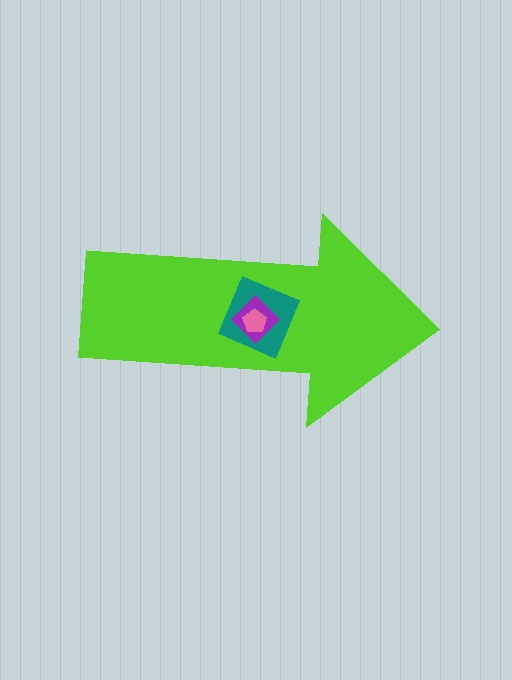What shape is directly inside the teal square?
The purple diamond.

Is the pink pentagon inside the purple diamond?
Yes.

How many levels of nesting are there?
4.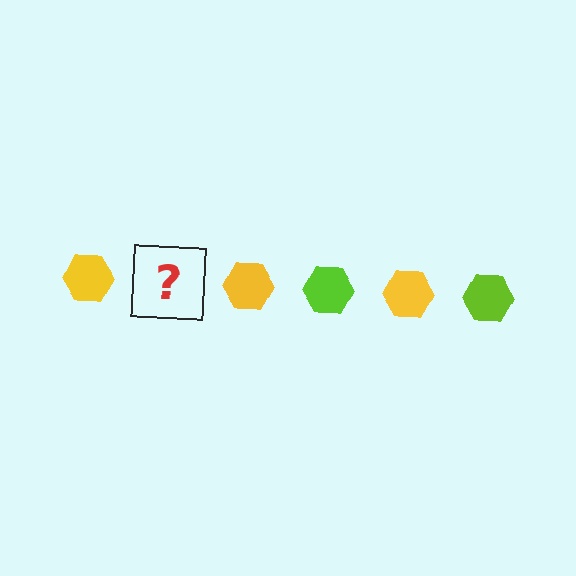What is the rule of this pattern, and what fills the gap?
The rule is that the pattern cycles through yellow, lime hexagons. The gap should be filled with a lime hexagon.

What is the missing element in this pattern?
The missing element is a lime hexagon.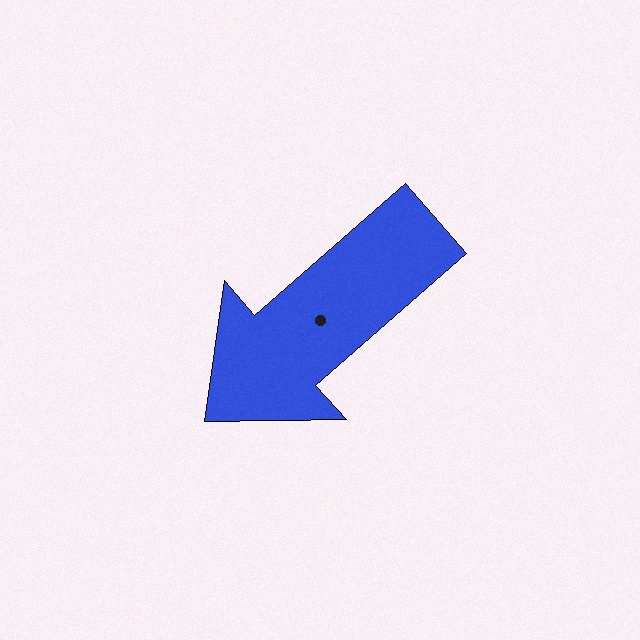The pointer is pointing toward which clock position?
Roughly 8 o'clock.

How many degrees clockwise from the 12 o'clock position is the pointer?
Approximately 229 degrees.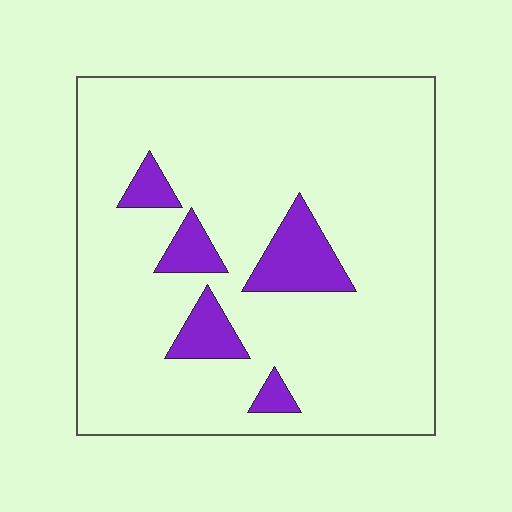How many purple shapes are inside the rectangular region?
5.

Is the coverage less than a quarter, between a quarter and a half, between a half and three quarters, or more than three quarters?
Less than a quarter.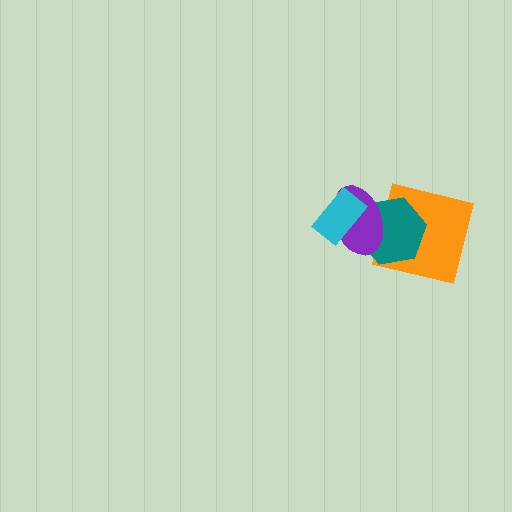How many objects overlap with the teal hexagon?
3 objects overlap with the teal hexagon.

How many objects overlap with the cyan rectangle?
2 objects overlap with the cyan rectangle.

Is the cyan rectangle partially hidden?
No, no other shape covers it.